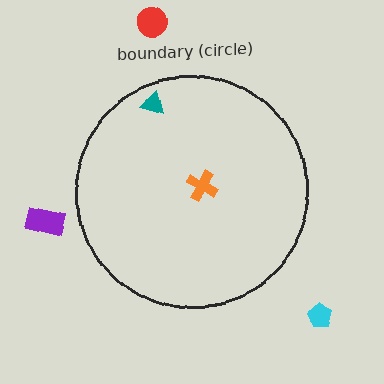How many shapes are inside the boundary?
2 inside, 3 outside.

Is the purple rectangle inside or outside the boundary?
Outside.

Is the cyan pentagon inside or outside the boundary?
Outside.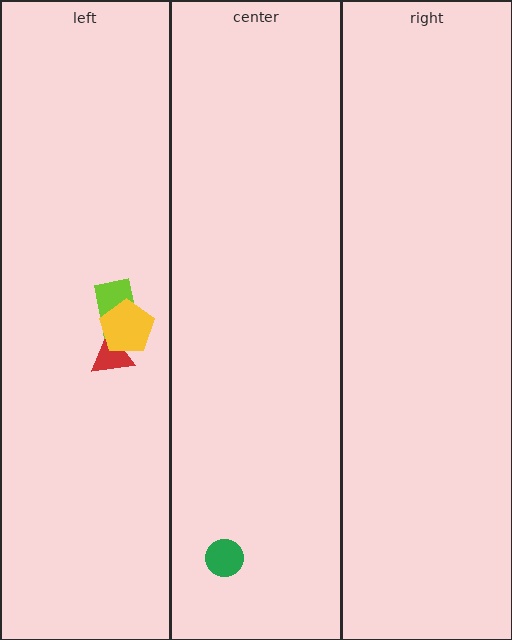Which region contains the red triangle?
The left region.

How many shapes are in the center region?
1.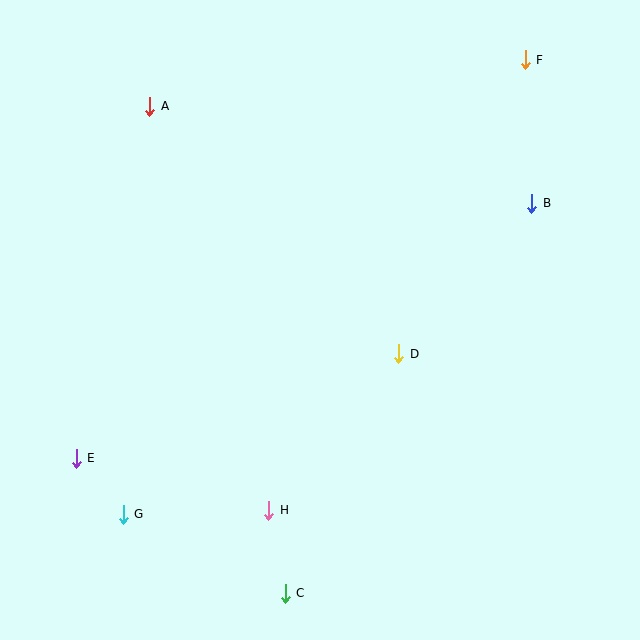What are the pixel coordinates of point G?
Point G is at (123, 514).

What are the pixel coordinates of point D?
Point D is at (399, 354).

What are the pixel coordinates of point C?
Point C is at (285, 593).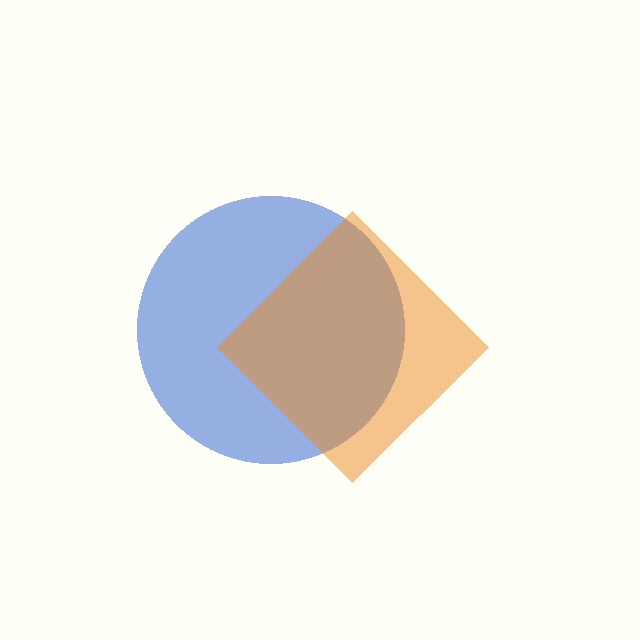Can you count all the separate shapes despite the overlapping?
Yes, there are 2 separate shapes.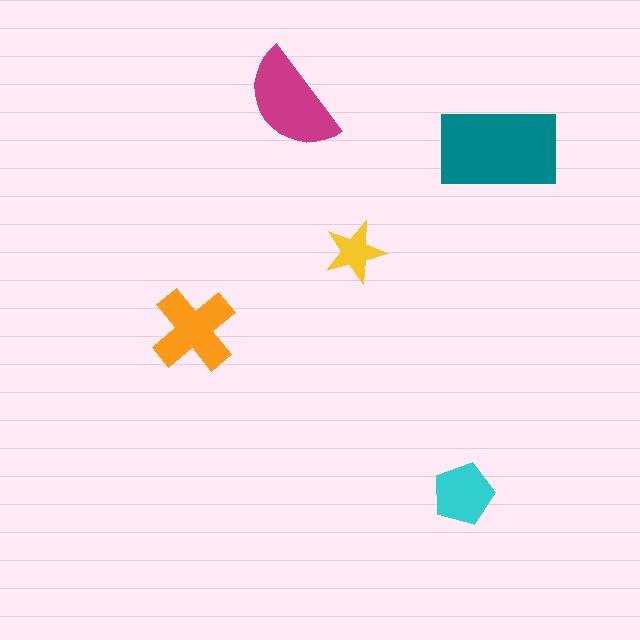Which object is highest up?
The magenta semicircle is topmost.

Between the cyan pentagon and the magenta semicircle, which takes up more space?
The magenta semicircle.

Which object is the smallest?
The yellow star.